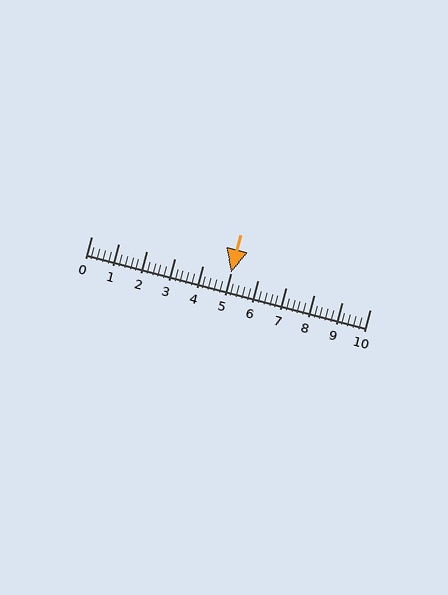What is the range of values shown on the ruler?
The ruler shows values from 0 to 10.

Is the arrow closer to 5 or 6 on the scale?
The arrow is closer to 5.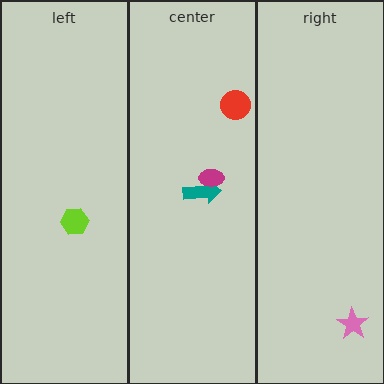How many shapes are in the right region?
1.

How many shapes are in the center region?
3.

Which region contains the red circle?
The center region.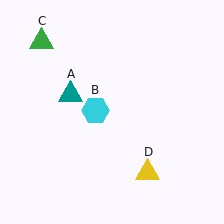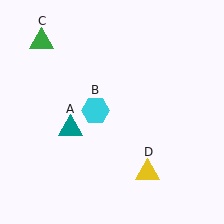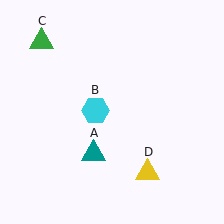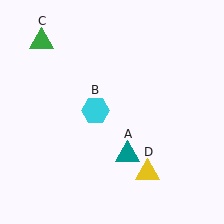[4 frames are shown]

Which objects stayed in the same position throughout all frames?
Cyan hexagon (object B) and green triangle (object C) and yellow triangle (object D) remained stationary.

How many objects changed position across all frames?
1 object changed position: teal triangle (object A).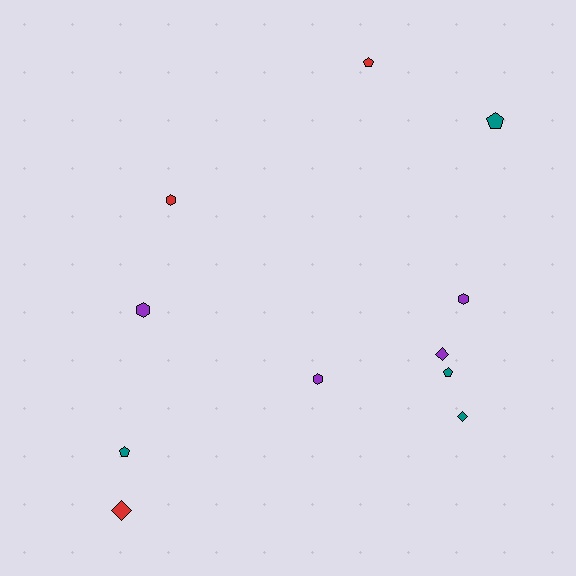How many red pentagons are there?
There is 1 red pentagon.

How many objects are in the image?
There are 11 objects.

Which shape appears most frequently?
Hexagon, with 4 objects.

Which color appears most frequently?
Purple, with 4 objects.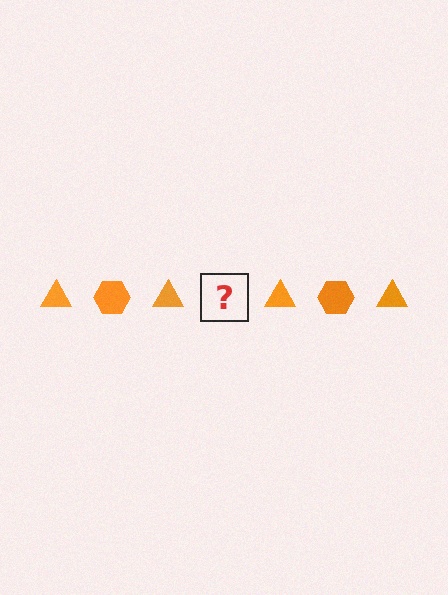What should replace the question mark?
The question mark should be replaced with an orange hexagon.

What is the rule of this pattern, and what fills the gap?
The rule is that the pattern cycles through triangle, hexagon shapes in orange. The gap should be filled with an orange hexagon.